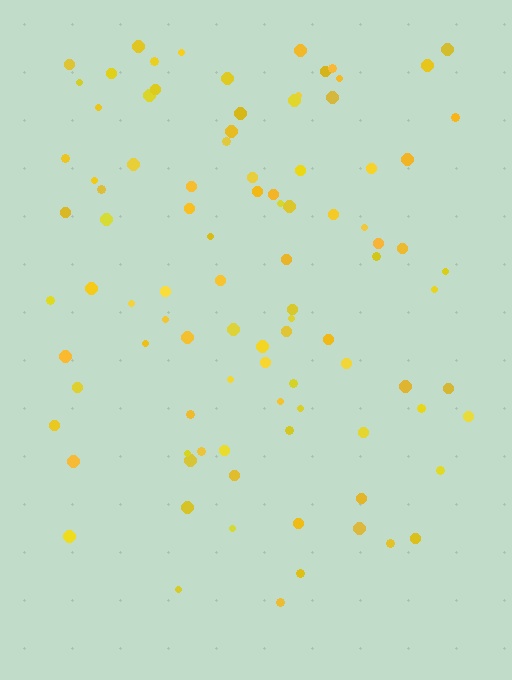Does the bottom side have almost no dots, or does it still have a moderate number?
Still a moderate number, just noticeably fewer than the top.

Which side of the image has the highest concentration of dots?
The top.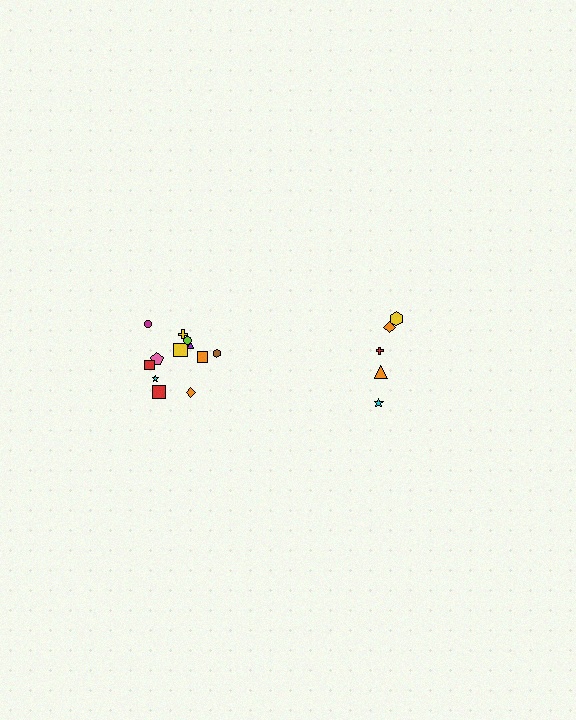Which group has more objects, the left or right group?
The left group.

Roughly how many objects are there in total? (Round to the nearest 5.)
Roughly 15 objects in total.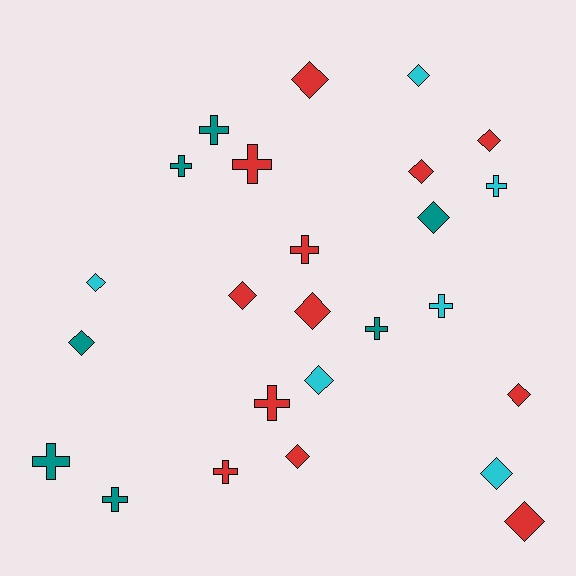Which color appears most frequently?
Red, with 12 objects.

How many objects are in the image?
There are 25 objects.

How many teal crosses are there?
There are 5 teal crosses.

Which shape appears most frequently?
Diamond, with 14 objects.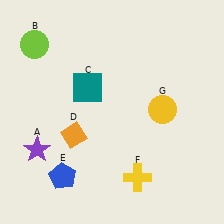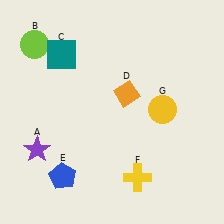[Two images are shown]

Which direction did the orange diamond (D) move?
The orange diamond (D) moved right.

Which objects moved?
The objects that moved are: the teal square (C), the orange diamond (D).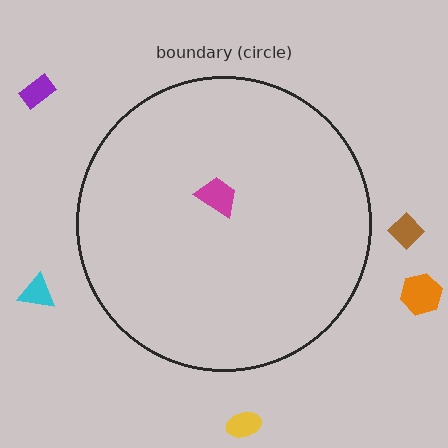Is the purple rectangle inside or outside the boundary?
Outside.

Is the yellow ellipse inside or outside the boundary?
Outside.